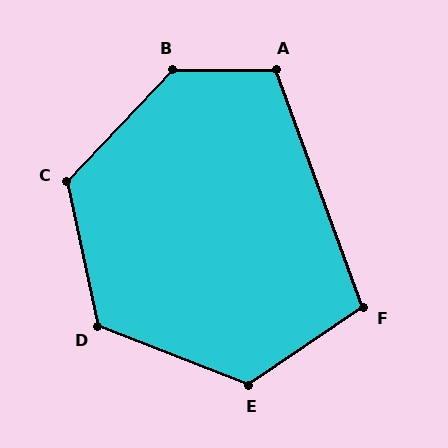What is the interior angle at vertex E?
Approximately 125 degrees (obtuse).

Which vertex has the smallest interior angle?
F, at approximately 104 degrees.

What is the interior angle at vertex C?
Approximately 125 degrees (obtuse).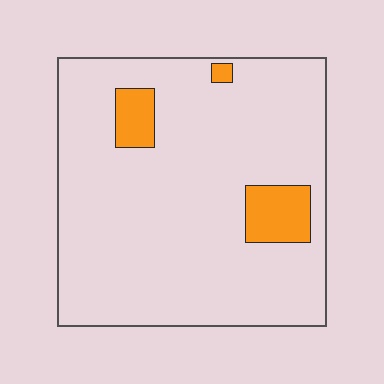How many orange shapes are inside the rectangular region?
3.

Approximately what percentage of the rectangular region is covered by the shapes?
Approximately 10%.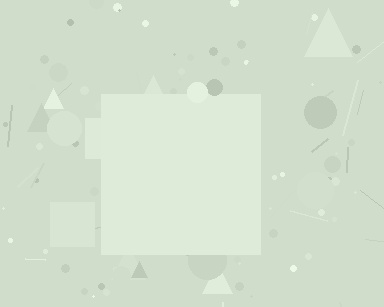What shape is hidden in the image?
A square is hidden in the image.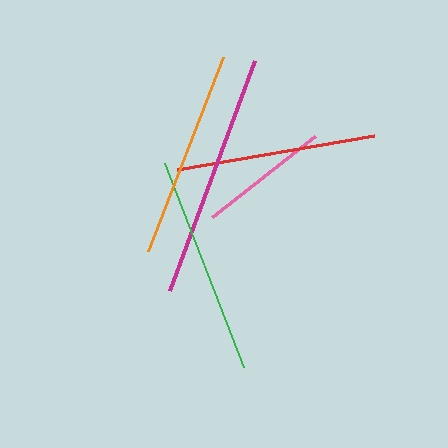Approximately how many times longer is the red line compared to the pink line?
The red line is approximately 1.5 times the length of the pink line.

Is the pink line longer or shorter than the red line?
The red line is longer than the pink line.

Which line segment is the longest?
The magenta line is the longest at approximately 246 pixels.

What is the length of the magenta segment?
The magenta segment is approximately 246 pixels long.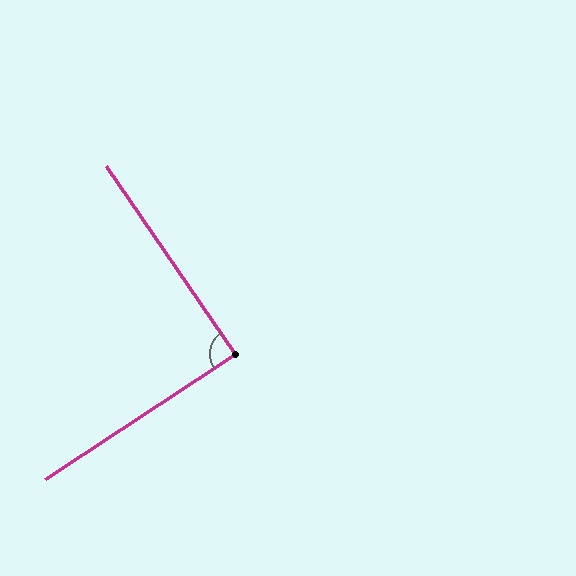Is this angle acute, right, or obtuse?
It is approximately a right angle.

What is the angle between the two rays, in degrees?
Approximately 89 degrees.